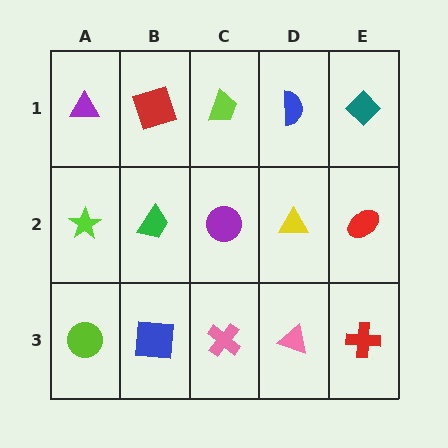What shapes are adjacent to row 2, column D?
A blue semicircle (row 1, column D), a pink triangle (row 3, column D), a purple circle (row 2, column C), a red ellipse (row 2, column E).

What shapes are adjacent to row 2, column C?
A lime trapezoid (row 1, column C), a pink cross (row 3, column C), a green trapezoid (row 2, column B), a yellow triangle (row 2, column D).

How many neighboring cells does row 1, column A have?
2.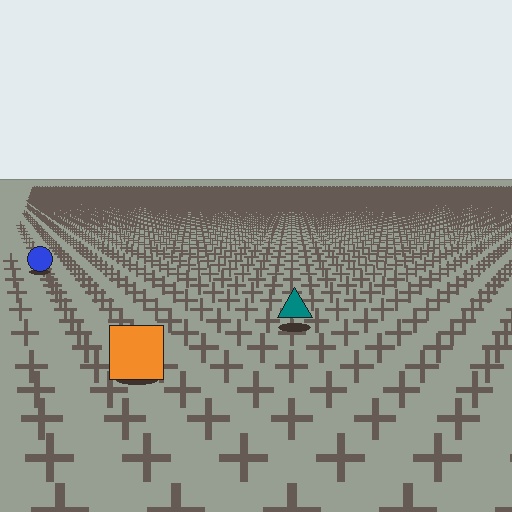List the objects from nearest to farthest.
From nearest to farthest: the orange square, the teal triangle, the blue circle.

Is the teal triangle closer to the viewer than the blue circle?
Yes. The teal triangle is closer — you can tell from the texture gradient: the ground texture is coarser near it.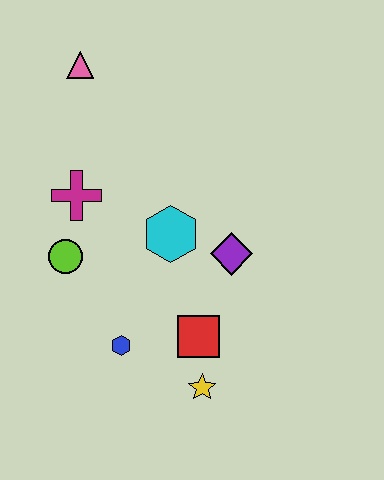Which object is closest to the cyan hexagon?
The purple diamond is closest to the cyan hexagon.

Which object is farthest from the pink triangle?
The yellow star is farthest from the pink triangle.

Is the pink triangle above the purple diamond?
Yes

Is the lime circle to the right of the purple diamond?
No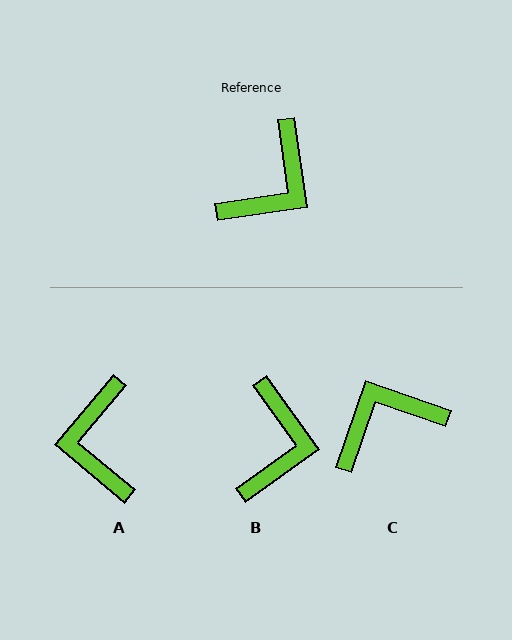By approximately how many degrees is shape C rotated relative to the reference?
Approximately 153 degrees counter-clockwise.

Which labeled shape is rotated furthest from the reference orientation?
C, about 153 degrees away.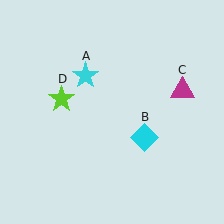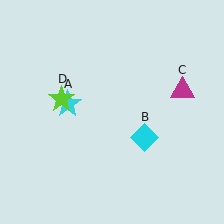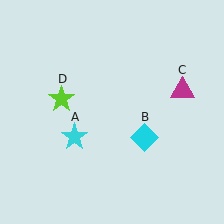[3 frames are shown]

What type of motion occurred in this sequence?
The cyan star (object A) rotated counterclockwise around the center of the scene.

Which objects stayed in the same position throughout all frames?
Cyan diamond (object B) and magenta triangle (object C) and lime star (object D) remained stationary.